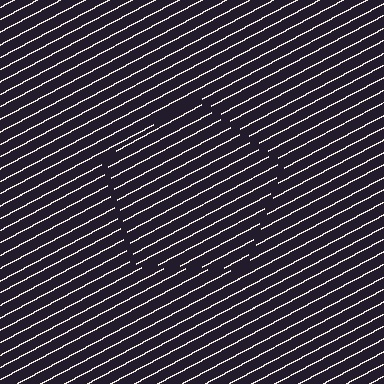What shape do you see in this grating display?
An illusory pentagon. The interior of the shape contains the same grating, shifted by half a period — the contour is defined by the phase discontinuity where line-ends from the inner and outer gratings abut.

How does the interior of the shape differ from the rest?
The interior of the shape contains the same grating, shifted by half a period — the contour is defined by the phase discontinuity where line-ends from the inner and outer gratings abut.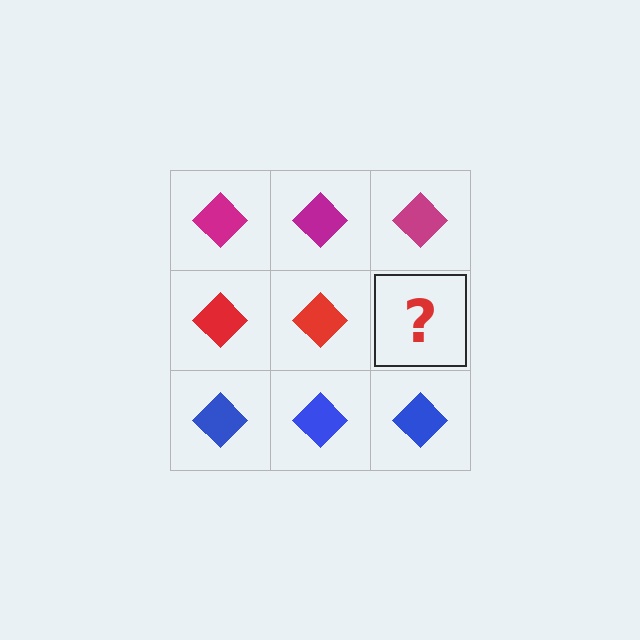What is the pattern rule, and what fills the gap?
The rule is that each row has a consistent color. The gap should be filled with a red diamond.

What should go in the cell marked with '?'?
The missing cell should contain a red diamond.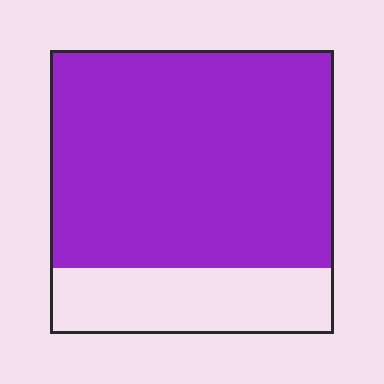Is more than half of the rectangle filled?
Yes.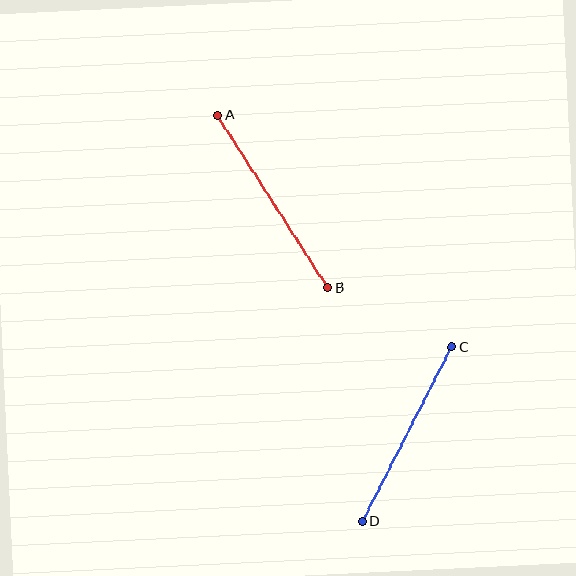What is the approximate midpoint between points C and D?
The midpoint is at approximately (407, 434) pixels.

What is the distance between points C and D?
The distance is approximately 196 pixels.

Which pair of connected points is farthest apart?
Points A and B are farthest apart.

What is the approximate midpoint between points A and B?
The midpoint is at approximately (273, 202) pixels.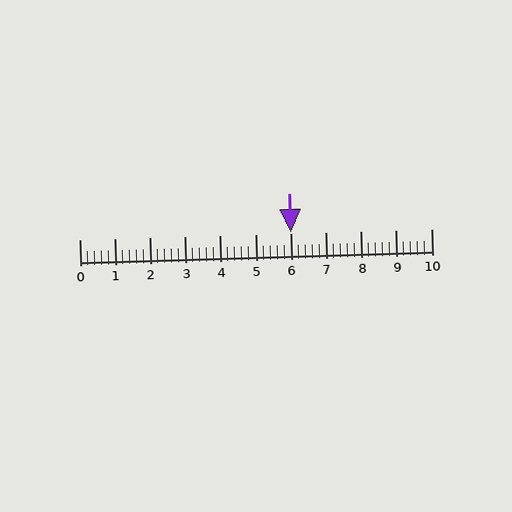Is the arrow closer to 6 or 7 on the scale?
The arrow is closer to 6.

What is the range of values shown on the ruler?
The ruler shows values from 0 to 10.